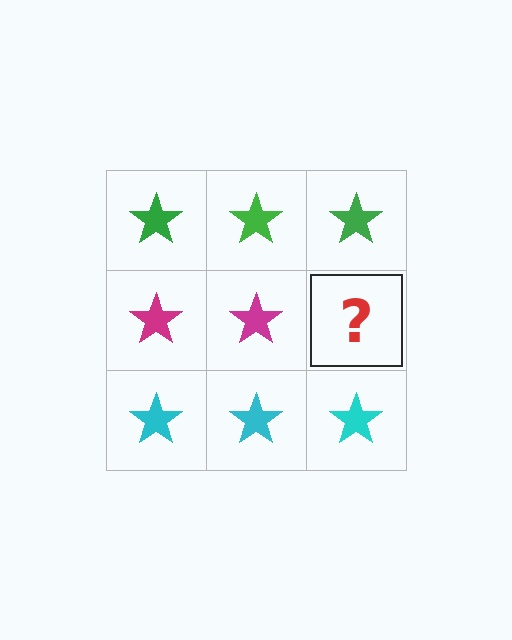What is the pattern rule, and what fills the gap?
The rule is that each row has a consistent color. The gap should be filled with a magenta star.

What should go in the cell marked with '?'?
The missing cell should contain a magenta star.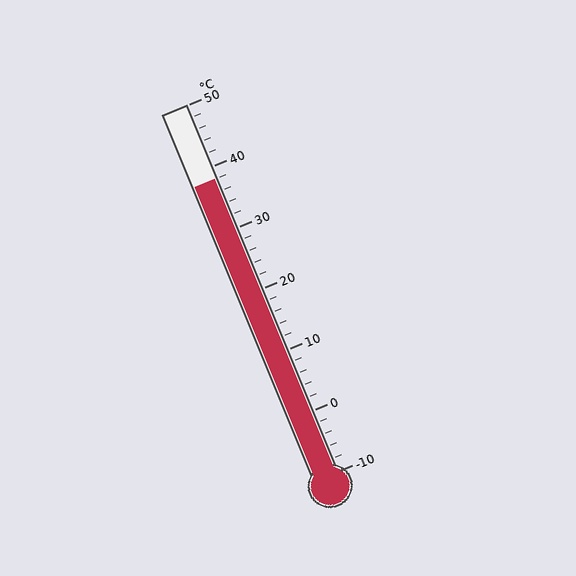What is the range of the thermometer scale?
The thermometer scale ranges from -10°C to 50°C.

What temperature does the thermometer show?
The thermometer shows approximately 38°C.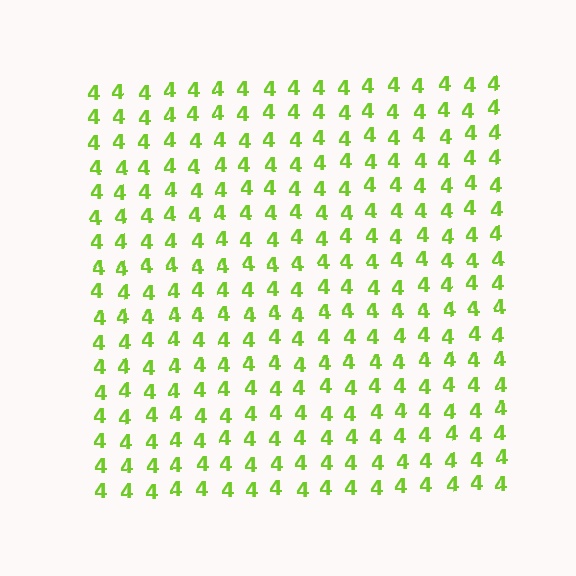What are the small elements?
The small elements are digit 4's.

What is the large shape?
The large shape is a square.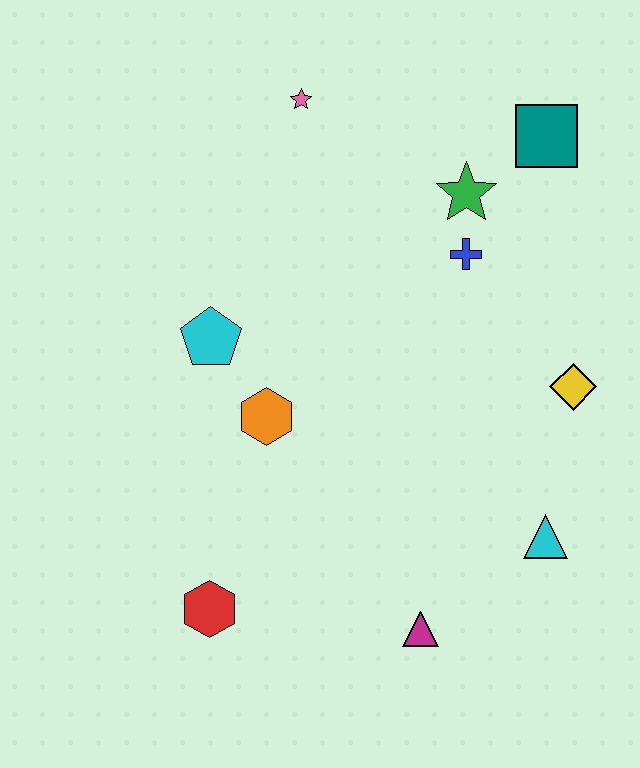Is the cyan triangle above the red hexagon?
Yes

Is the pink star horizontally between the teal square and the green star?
No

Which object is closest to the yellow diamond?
The cyan triangle is closest to the yellow diamond.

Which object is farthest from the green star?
The red hexagon is farthest from the green star.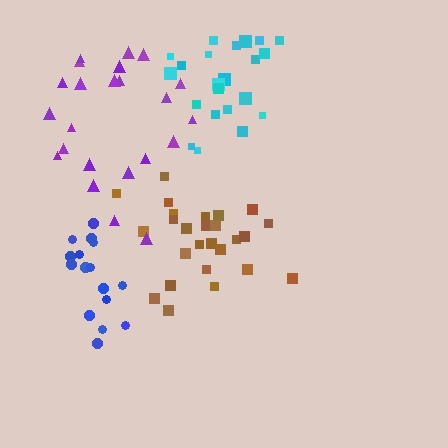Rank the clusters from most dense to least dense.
brown, cyan, blue, purple.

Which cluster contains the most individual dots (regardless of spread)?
Brown (26).